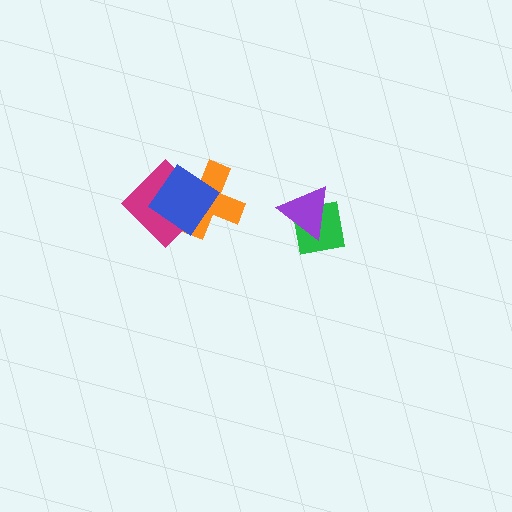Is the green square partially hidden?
Yes, it is partially covered by another shape.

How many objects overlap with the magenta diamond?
2 objects overlap with the magenta diamond.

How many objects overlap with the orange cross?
2 objects overlap with the orange cross.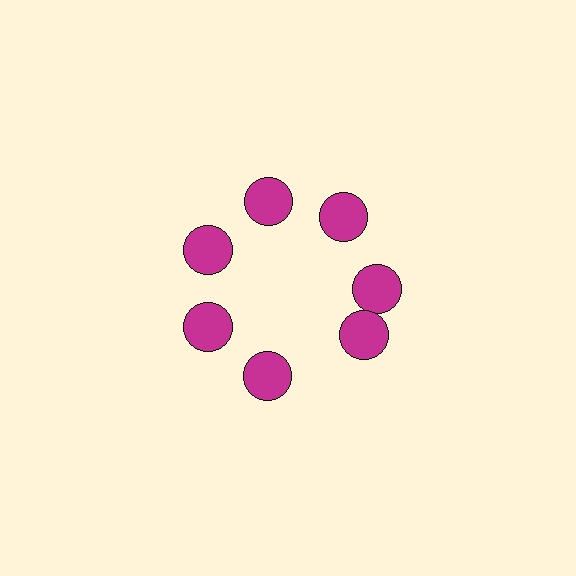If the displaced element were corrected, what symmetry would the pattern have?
It would have 7-fold rotational symmetry — the pattern would map onto itself every 51 degrees.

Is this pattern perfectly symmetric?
No. The 7 magenta circles are arranged in a ring, but one element near the 5 o'clock position is rotated out of alignment along the ring, breaking the 7-fold rotational symmetry.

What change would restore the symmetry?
The symmetry would be restored by rotating it back into even spacing with its neighbors so that all 7 circles sit at equal angles and equal distance from the center.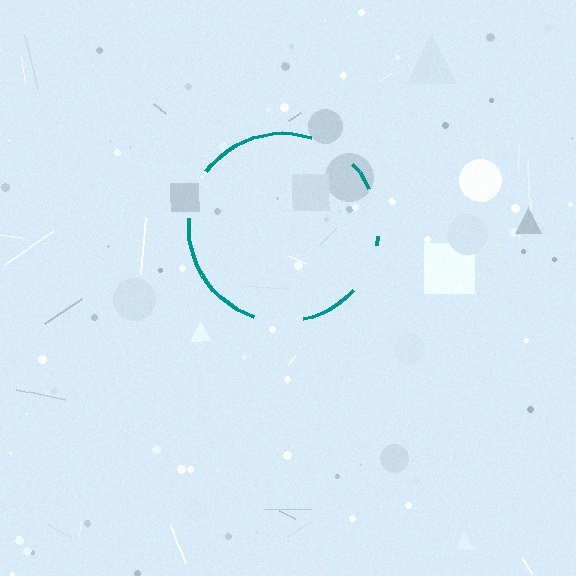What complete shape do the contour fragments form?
The contour fragments form a circle.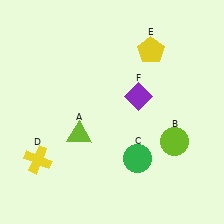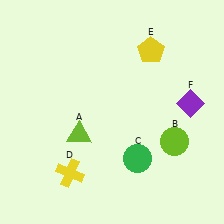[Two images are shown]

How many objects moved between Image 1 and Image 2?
2 objects moved between the two images.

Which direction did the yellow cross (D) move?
The yellow cross (D) moved right.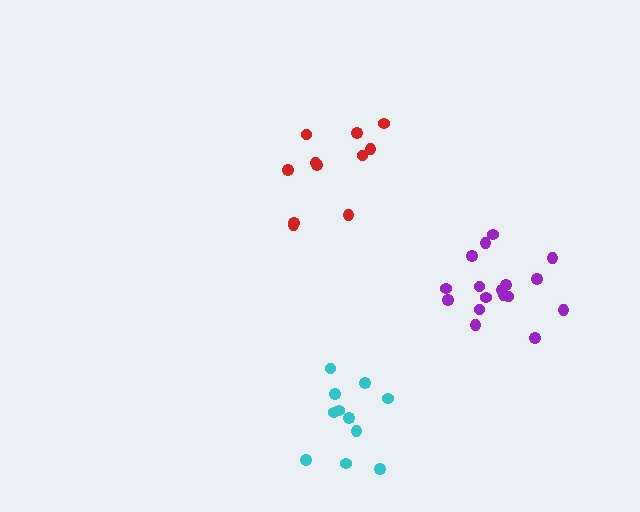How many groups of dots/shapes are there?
There are 3 groups.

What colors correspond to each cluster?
The clusters are colored: cyan, red, purple.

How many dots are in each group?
Group 1: 11 dots, Group 2: 11 dots, Group 3: 17 dots (39 total).